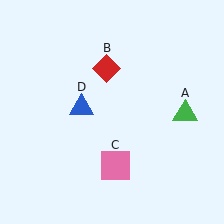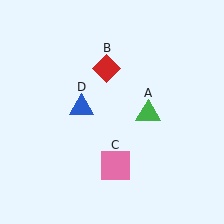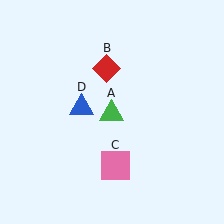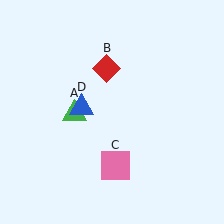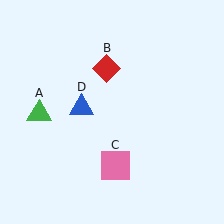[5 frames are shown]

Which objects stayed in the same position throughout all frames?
Red diamond (object B) and pink square (object C) and blue triangle (object D) remained stationary.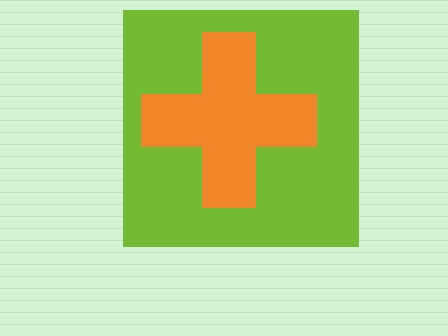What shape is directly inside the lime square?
The orange cross.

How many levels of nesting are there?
2.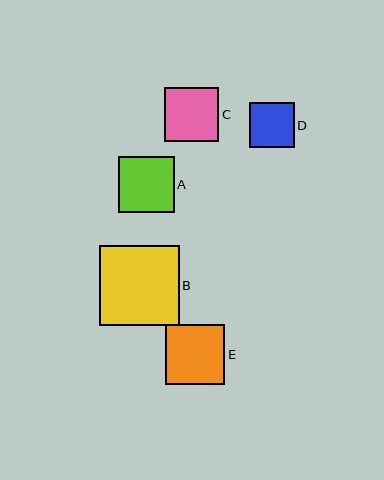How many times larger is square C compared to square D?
Square C is approximately 1.2 times the size of square D.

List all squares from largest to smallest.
From largest to smallest: B, E, A, C, D.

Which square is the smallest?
Square D is the smallest with a size of approximately 45 pixels.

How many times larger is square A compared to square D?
Square A is approximately 1.2 times the size of square D.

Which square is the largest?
Square B is the largest with a size of approximately 80 pixels.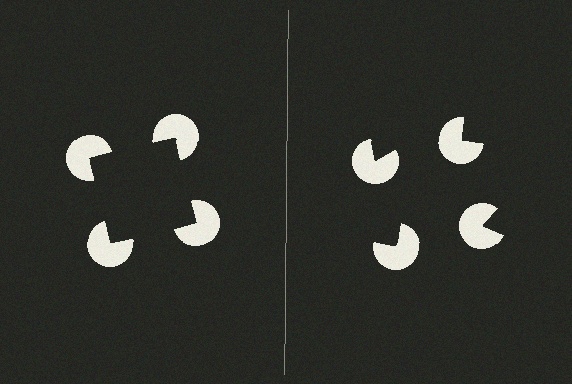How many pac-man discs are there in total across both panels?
8 — 4 on each side.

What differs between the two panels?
The pac-man discs are positioned identically on both sides; only the wedge orientations differ. On the left they align to a square; on the right they are misaligned.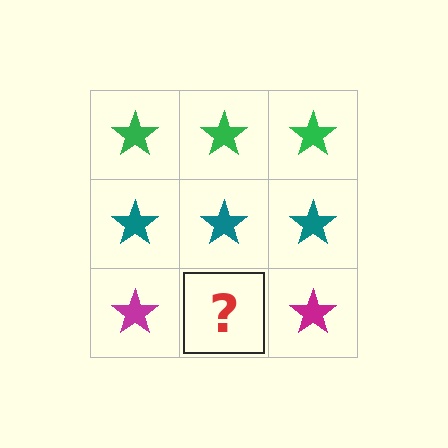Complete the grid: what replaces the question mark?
The question mark should be replaced with a magenta star.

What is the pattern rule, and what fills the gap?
The rule is that each row has a consistent color. The gap should be filled with a magenta star.